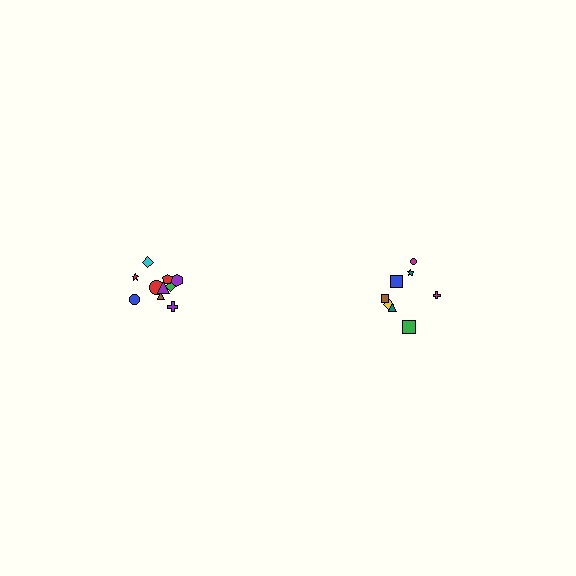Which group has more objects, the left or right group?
The left group.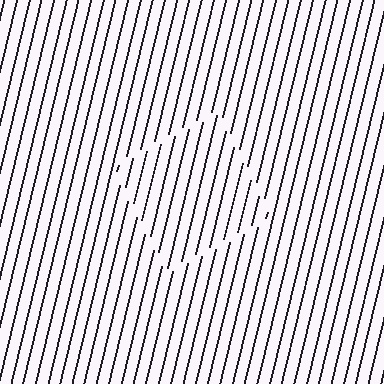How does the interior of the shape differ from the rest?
The interior of the shape contains the same grating, shifted by half a period — the contour is defined by the phase discontinuity where line-ends from the inner and outer gratings abut.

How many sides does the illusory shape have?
4 sides — the line-ends trace a square.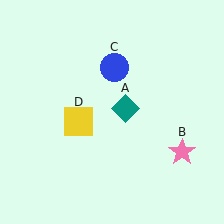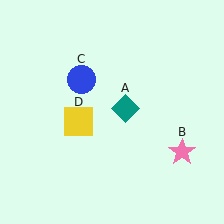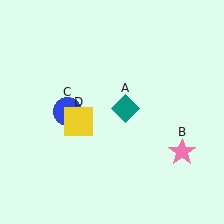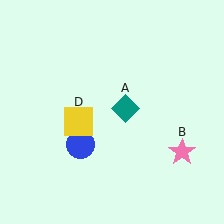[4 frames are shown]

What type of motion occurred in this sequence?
The blue circle (object C) rotated counterclockwise around the center of the scene.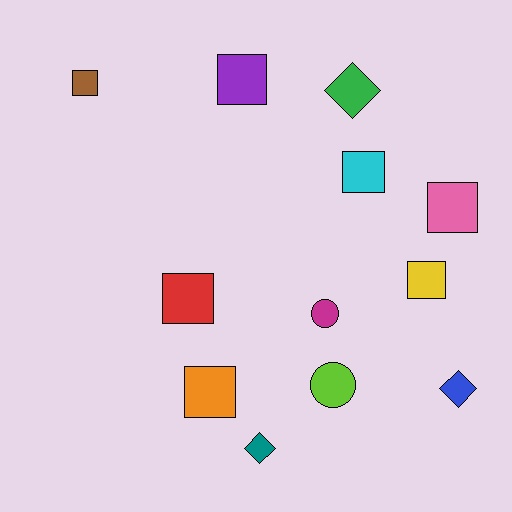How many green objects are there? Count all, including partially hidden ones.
There is 1 green object.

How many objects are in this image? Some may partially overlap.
There are 12 objects.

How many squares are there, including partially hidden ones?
There are 7 squares.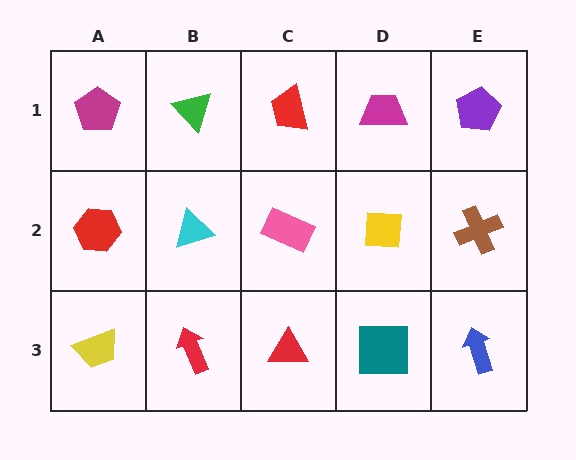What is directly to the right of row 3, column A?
A red arrow.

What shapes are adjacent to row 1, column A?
A red hexagon (row 2, column A), a green triangle (row 1, column B).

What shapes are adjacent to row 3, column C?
A pink rectangle (row 2, column C), a red arrow (row 3, column B), a teal square (row 3, column D).